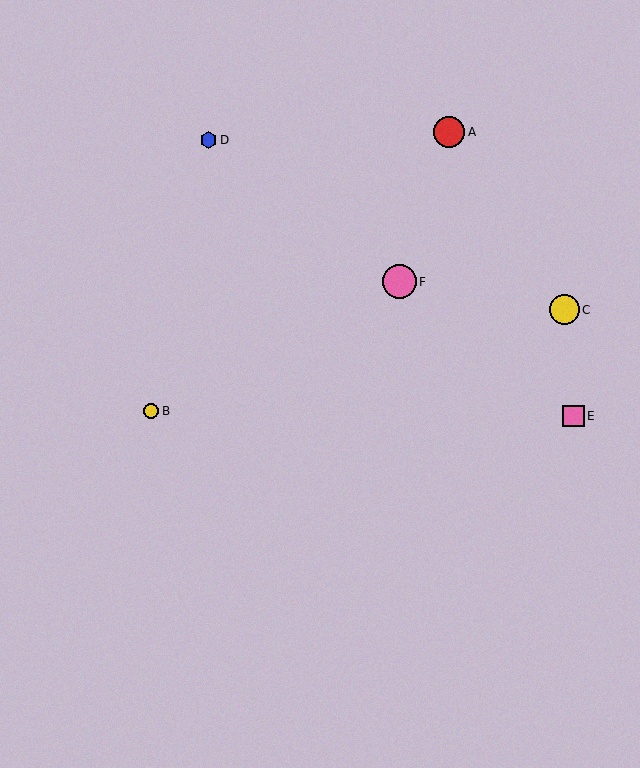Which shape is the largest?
The pink circle (labeled F) is the largest.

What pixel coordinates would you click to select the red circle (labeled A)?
Click at (449, 132) to select the red circle A.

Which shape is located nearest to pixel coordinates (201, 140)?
The blue hexagon (labeled D) at (208, 140) is nearest to that location.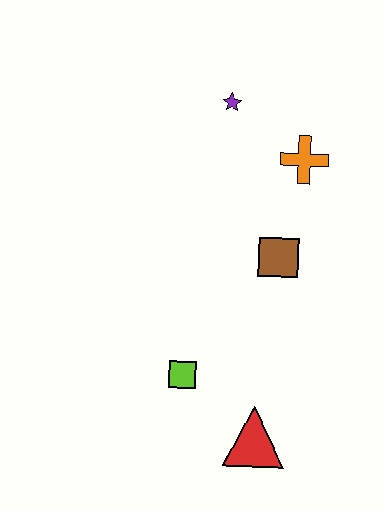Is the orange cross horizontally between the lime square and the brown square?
No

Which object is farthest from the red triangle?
The purple star is farthest from the red triangle.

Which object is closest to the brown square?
The orange cross is closest to the brown square.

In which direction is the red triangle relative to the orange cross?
The red triangle is below the orange cross.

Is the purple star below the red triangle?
No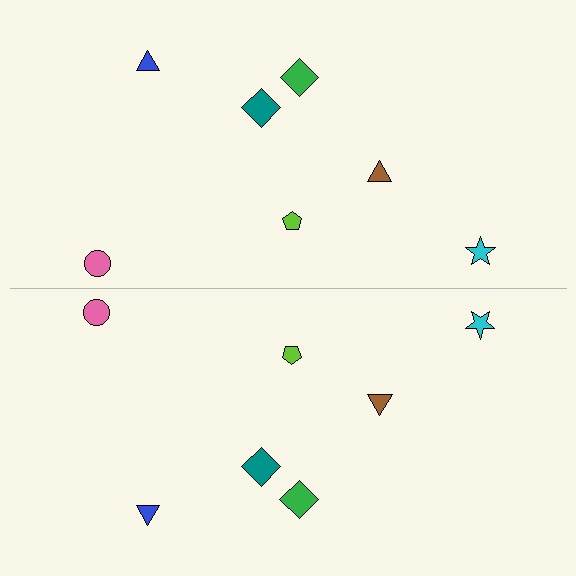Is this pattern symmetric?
Yes, this pattern has bilateral (reflection) symmetry.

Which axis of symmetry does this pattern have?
The pattern has a horizontal axis of symmetry running through the center of the image.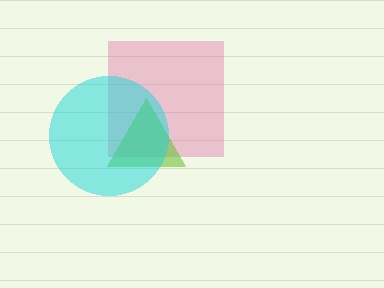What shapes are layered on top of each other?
The layered shapes are: a pink square, a lime triangle, a cyan circle.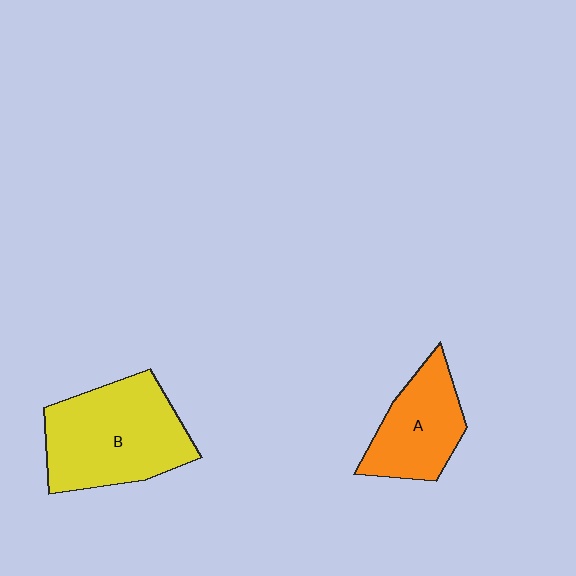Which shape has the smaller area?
Shape A (orange).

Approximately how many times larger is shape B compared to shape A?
Approximately 1.6 times.